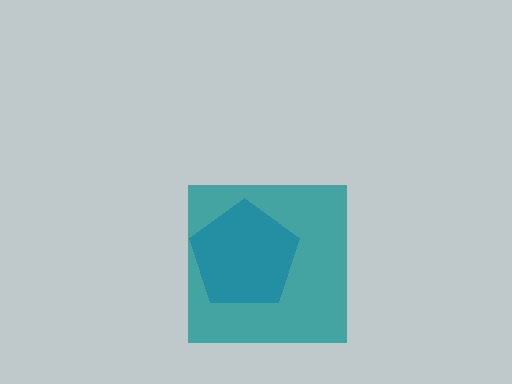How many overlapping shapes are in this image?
There are 2 overlapping shapes in the image.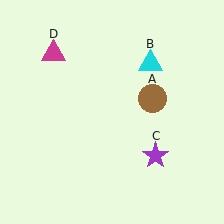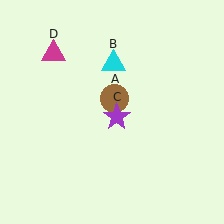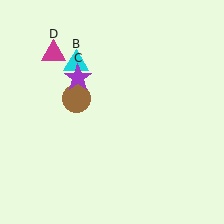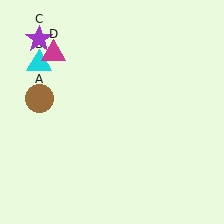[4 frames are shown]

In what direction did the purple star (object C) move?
The purple star (object C) moved up and to the left.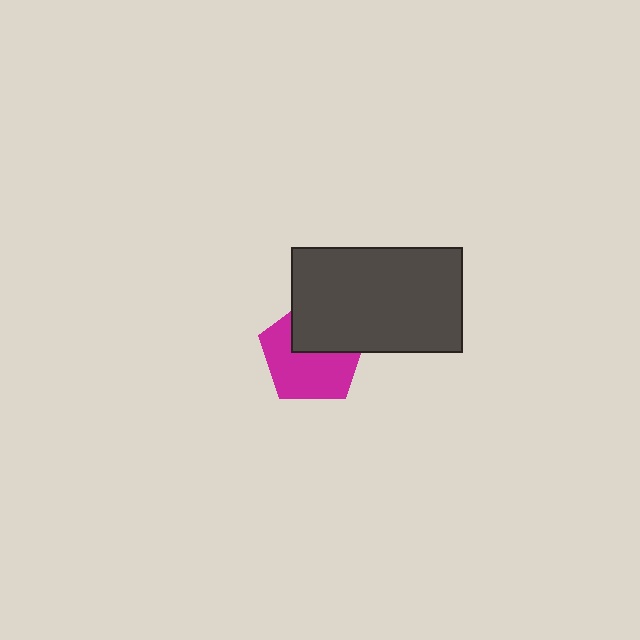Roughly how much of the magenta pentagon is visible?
About half of it is visible (roughly 61%).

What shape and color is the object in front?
The object in front is a dark gray rectangle.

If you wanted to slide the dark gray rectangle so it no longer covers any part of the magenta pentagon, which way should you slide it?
Slide it up — that is the most direct way to separate the two shapes.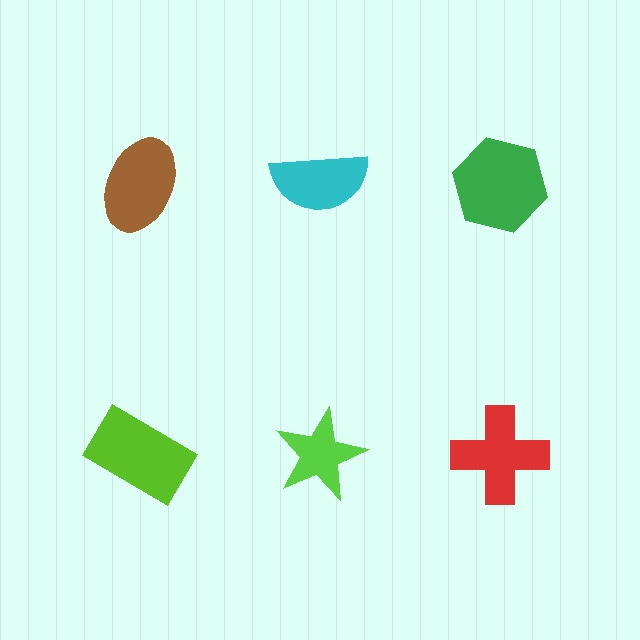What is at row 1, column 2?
A cyan semicircle.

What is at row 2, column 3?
A red cross.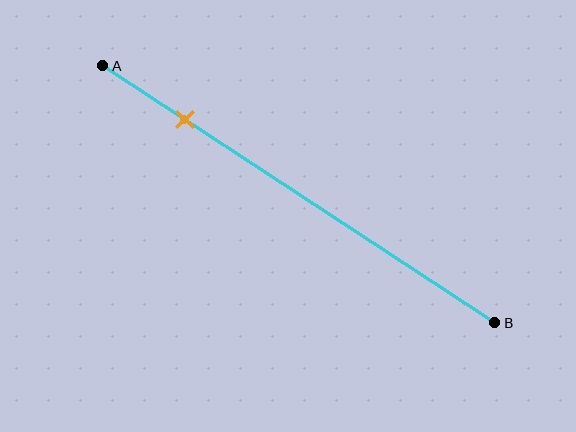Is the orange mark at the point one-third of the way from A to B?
No, the mark is at about 20% from A, not at the 33% one-third point.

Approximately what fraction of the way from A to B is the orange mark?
The orange mark is approximately 20% of the way from A to B.